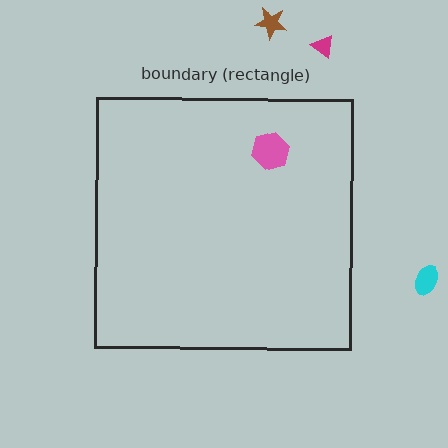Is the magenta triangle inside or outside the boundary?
Outside.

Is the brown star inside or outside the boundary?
Outside.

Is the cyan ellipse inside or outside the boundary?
Outside.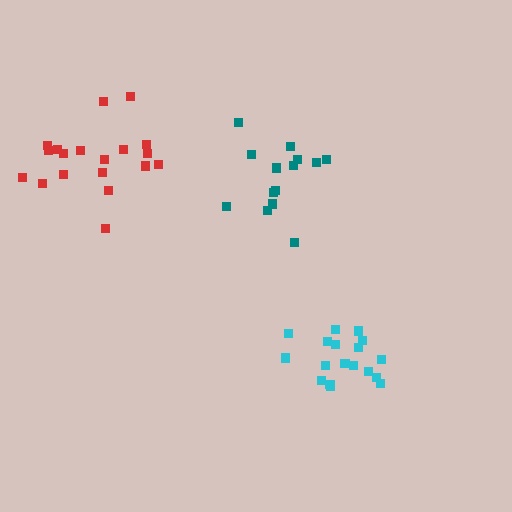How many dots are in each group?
Group 1: 19 dots, Group 2: 19 dots, Group 3: 14 dots (52 total).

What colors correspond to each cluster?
The clusters are colored: cyan, red, teal.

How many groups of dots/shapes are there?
There are 3 groups.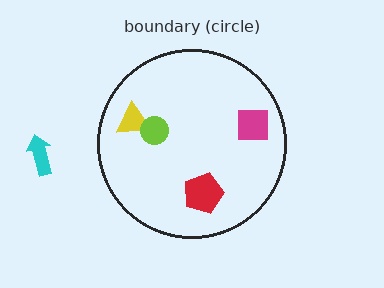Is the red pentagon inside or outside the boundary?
Inside.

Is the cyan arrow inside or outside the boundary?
Outside.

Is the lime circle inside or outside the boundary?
Inside.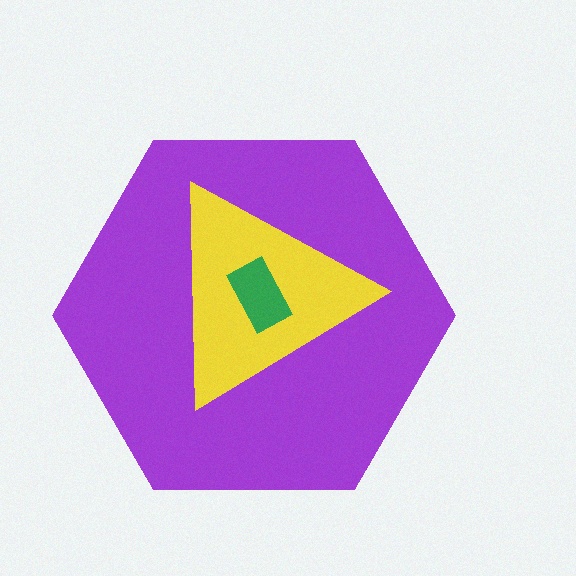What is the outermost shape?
The purple hexagon.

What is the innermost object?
The green rectangle.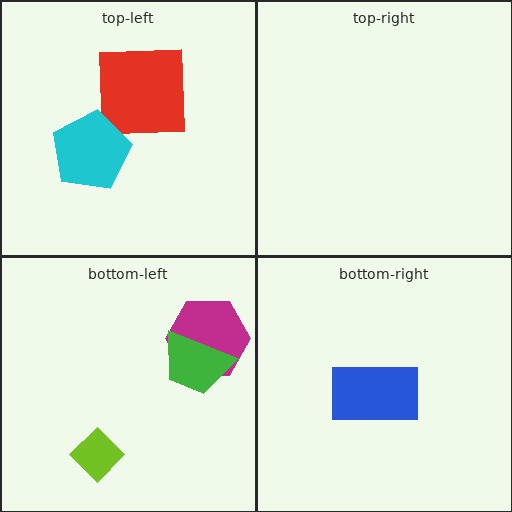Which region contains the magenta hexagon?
The bottom-left region.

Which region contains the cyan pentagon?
The top-left region.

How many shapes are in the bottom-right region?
1.